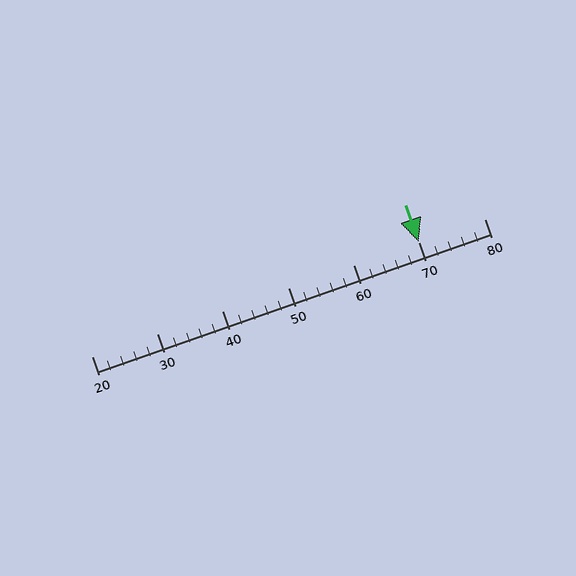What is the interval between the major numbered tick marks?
The major tick marks are spaced 10 units apart.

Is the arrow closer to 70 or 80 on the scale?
The arrow is closer to 70.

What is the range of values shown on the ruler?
The ruler shows values from 20 to 80.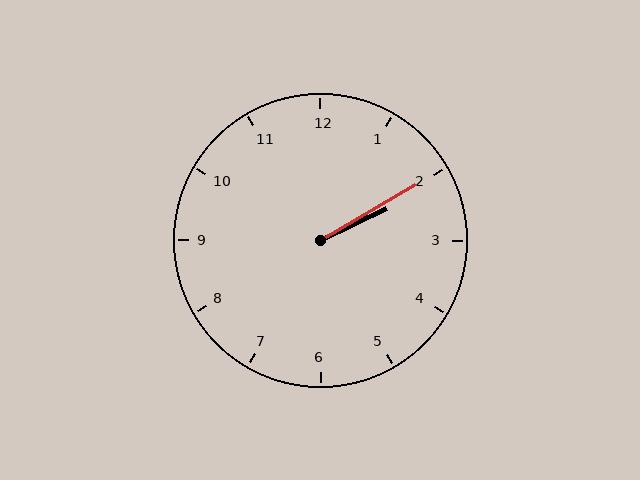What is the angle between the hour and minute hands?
Approximately 5 degrees.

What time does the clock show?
2:10.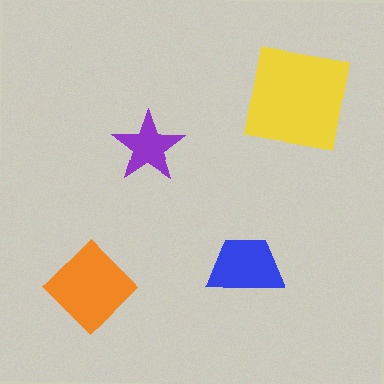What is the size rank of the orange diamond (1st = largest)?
2nd.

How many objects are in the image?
There are 4 objects in the image.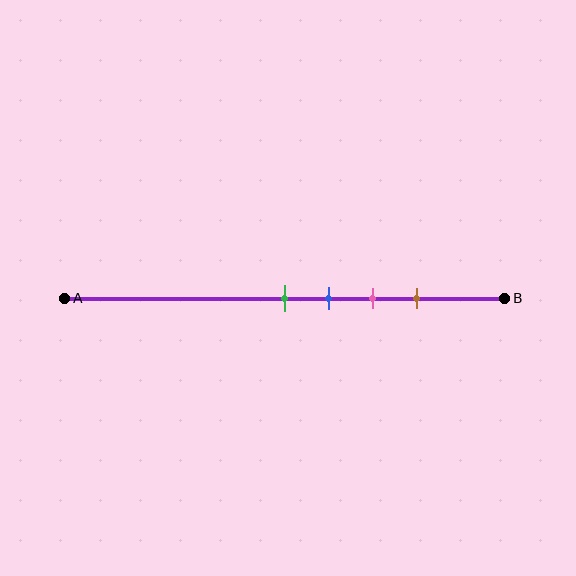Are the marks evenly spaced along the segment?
Yes, the marks are approximately evenly spaced.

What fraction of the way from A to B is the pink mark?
The pink mark is approximately 70% (0.7) of the way from A to B.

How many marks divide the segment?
There are 4 marks dividing the segment.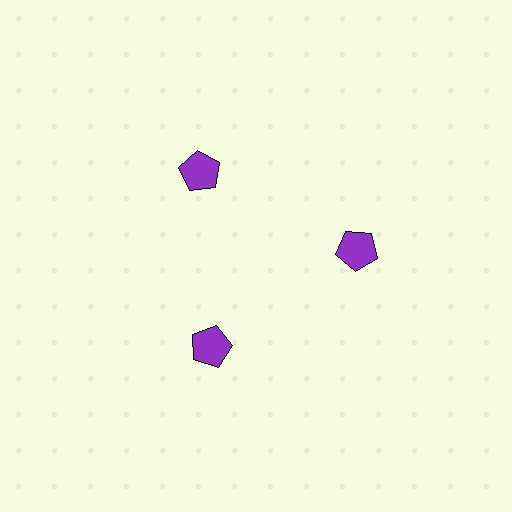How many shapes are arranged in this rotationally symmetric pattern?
There are 3 shapes, arranged in 3 groups of 1.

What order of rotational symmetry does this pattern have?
This pattern has 3-fold rotational symmetry.